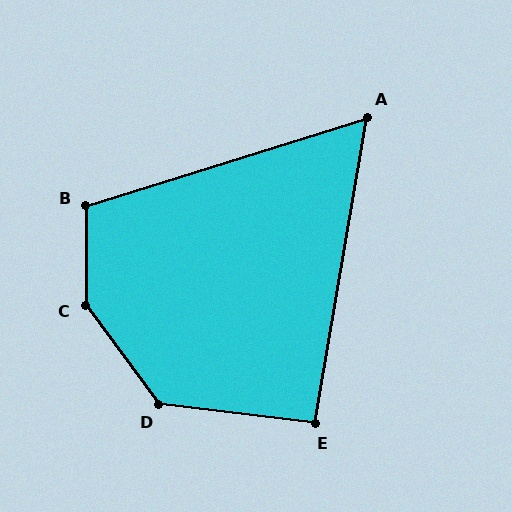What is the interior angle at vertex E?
Approximately 93 degrees (approximately right).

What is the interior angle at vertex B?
Approximately 108 degrees (obtuse).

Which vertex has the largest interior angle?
C, at approximately 143 degrees.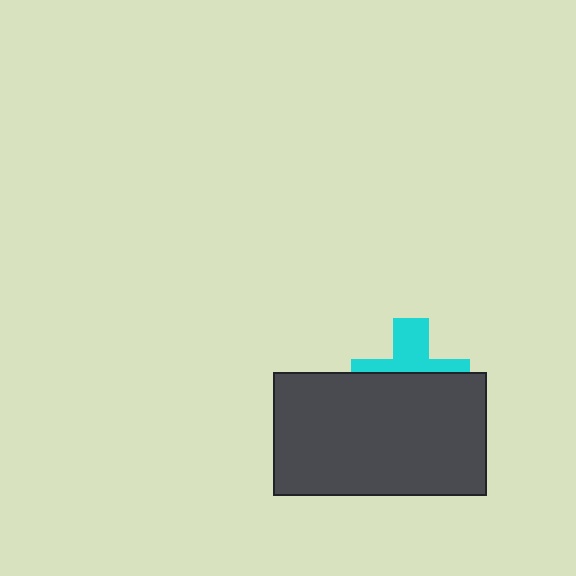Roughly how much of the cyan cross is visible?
A small part of it is visible (roughly 40%).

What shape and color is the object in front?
The object in front is a dark gray rectangle.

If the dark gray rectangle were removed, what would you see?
You would see the complete cyan cross.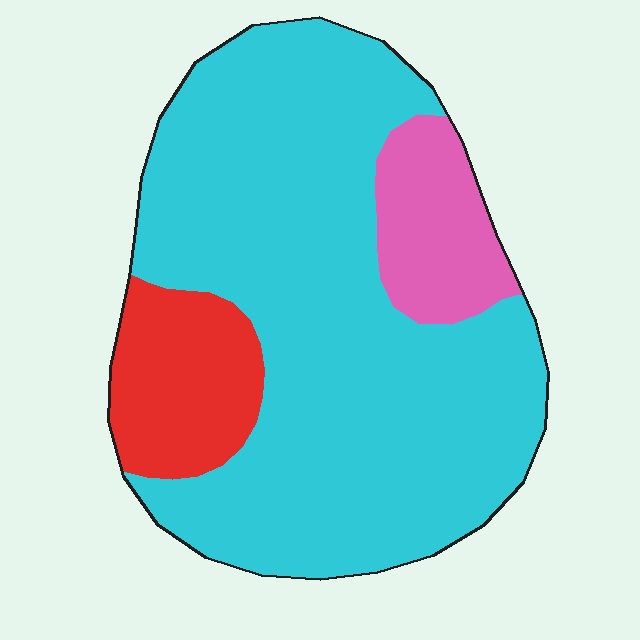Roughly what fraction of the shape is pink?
Pink covers 11% of the shape.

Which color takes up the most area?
Cyan, at roughly 75%.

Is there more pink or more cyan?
Cyan.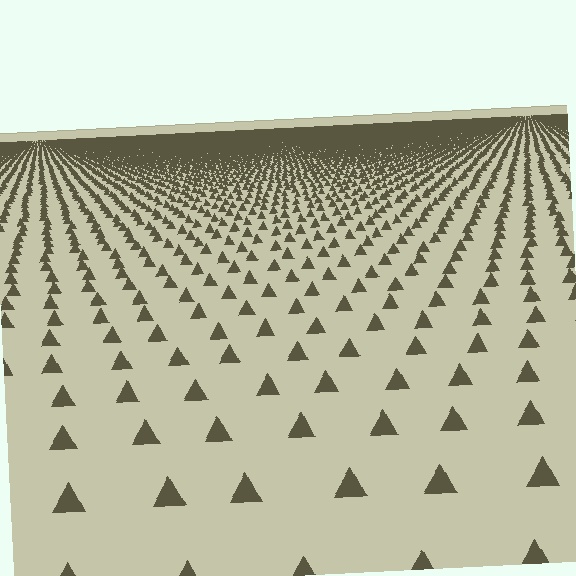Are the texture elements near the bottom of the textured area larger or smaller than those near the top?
Larger. Near the bottom, elements are closer to the viewer and appear at a bigger on-screen size.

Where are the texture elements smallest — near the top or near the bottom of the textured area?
Near the top.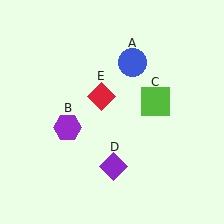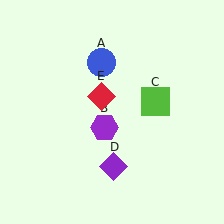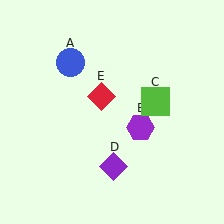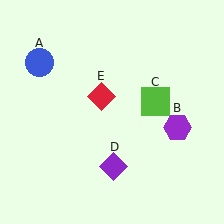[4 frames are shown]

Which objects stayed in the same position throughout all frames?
Lime square (object C) and purple diamond (object D) and red diamond (object E) remained stationary.